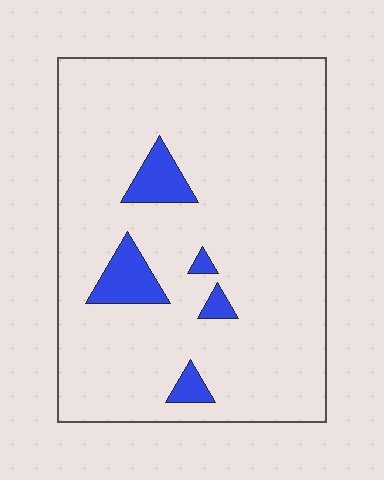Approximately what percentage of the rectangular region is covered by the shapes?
Approximately 10%.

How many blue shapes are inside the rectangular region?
5.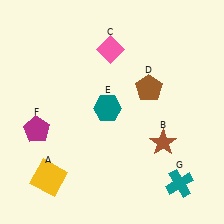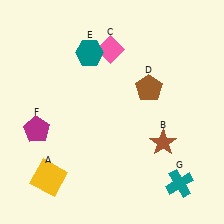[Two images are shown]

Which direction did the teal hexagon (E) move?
The teal hexagon (E) moved up.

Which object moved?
The teal hexagon (E) moved up.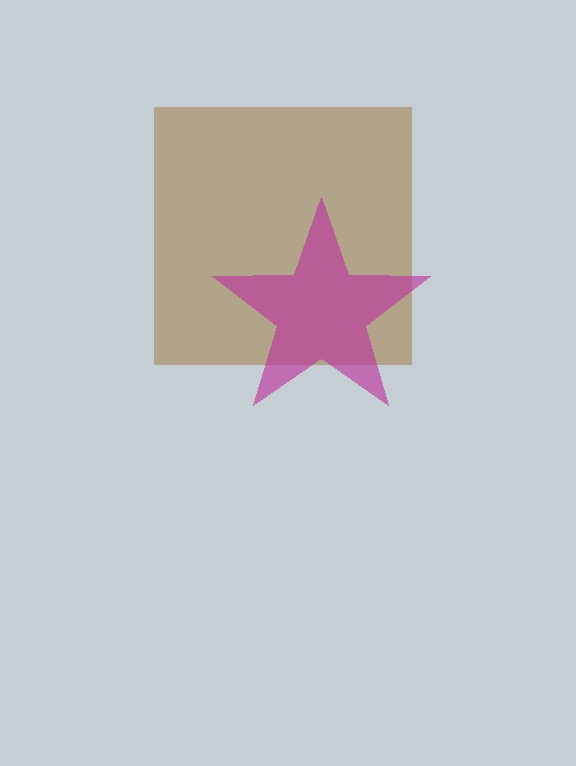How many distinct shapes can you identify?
There are 2 distinct shapes: a brown square, a magenta star.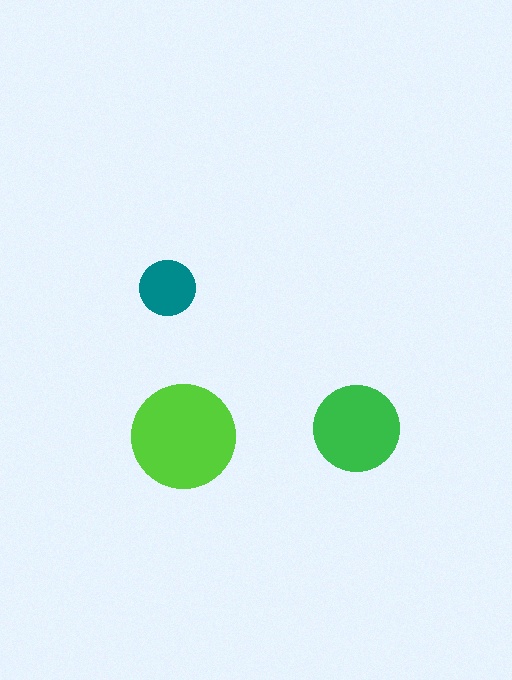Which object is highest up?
The teal circle is topmost.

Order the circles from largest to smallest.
the lime one, the green one, the teal one.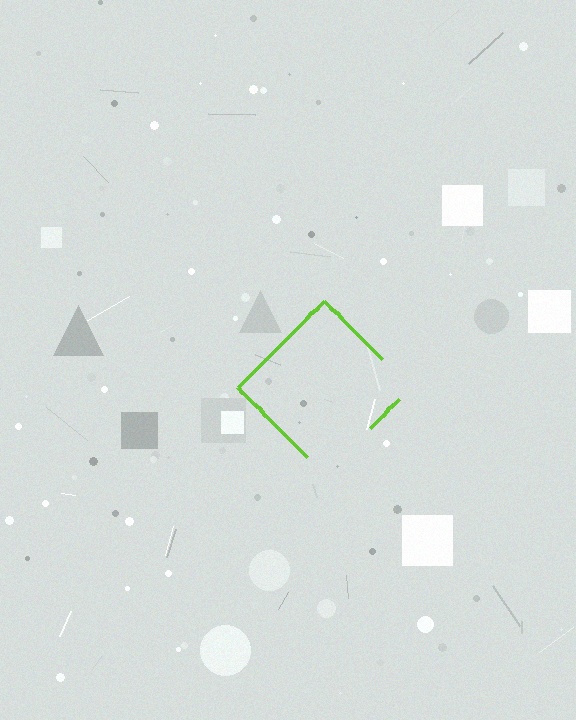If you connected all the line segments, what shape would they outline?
They would outline a diamond.